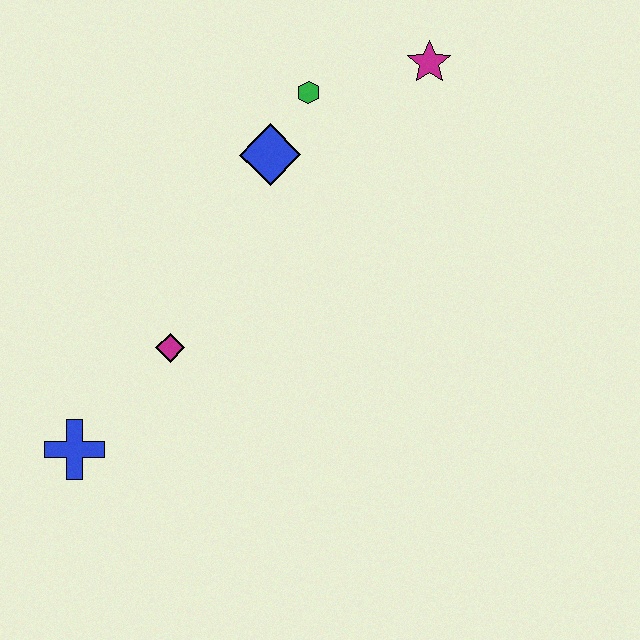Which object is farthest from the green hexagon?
The blue cross is farthest from the green hexagon.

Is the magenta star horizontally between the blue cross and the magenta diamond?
No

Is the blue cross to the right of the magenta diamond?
No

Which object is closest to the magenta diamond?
The blue cross is closest to the magenta diamond.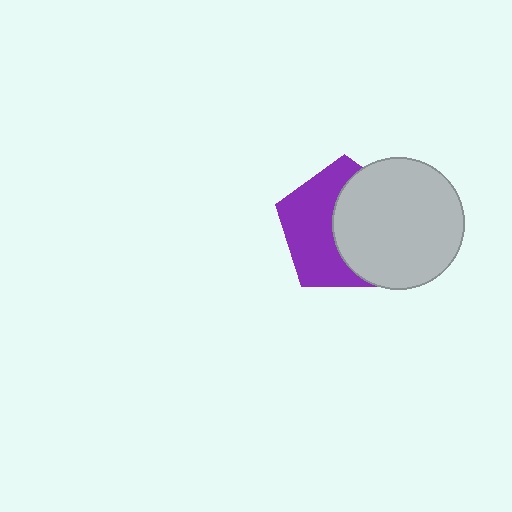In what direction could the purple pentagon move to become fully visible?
The purple pentagon could move left. That would shift it out from behind the light gray circle entirely.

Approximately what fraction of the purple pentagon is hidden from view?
Roughly 50% of the purple pentagon is hidden behind the light gray circle.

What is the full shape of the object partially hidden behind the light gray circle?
The partially hidden object is a purple pentagon.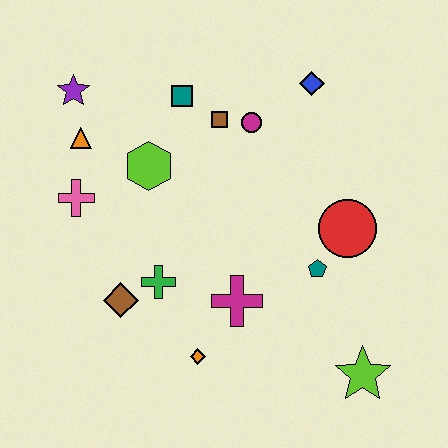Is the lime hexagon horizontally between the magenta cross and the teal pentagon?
No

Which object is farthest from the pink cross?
The lime star is farthest from the pink cross.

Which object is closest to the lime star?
The teal pentagon is closest to the lime star.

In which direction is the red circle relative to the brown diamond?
The red circle is to the right of the brown diamond.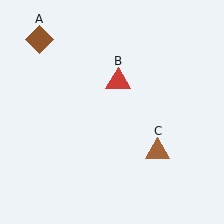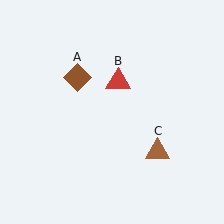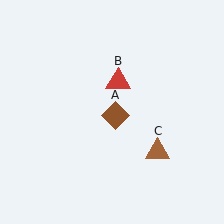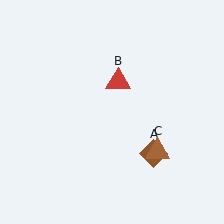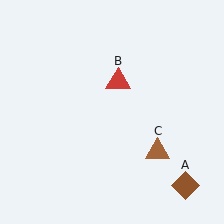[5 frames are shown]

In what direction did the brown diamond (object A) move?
The brown diamond (object A) moved down and to the right.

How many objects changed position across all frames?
1 object changed position: brown diamond (object A).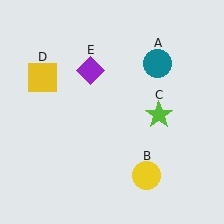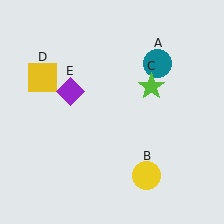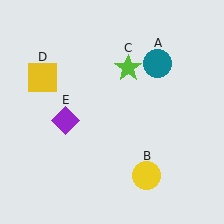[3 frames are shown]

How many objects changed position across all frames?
2 objects changed position: lime star (object C), purple diamond (object E).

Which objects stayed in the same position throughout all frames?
Teal circle (object A) and yellow circle (object B) and yellow square (object D) remained stationary.